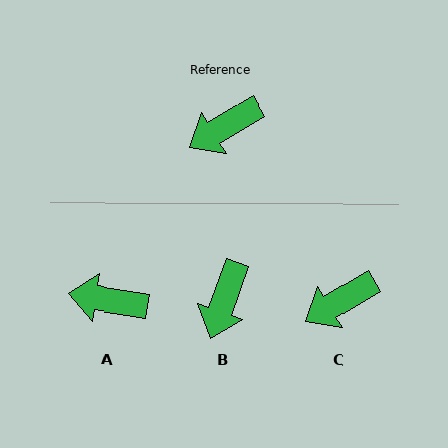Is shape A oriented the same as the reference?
No, it is off by about 40 degrees.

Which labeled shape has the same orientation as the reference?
C.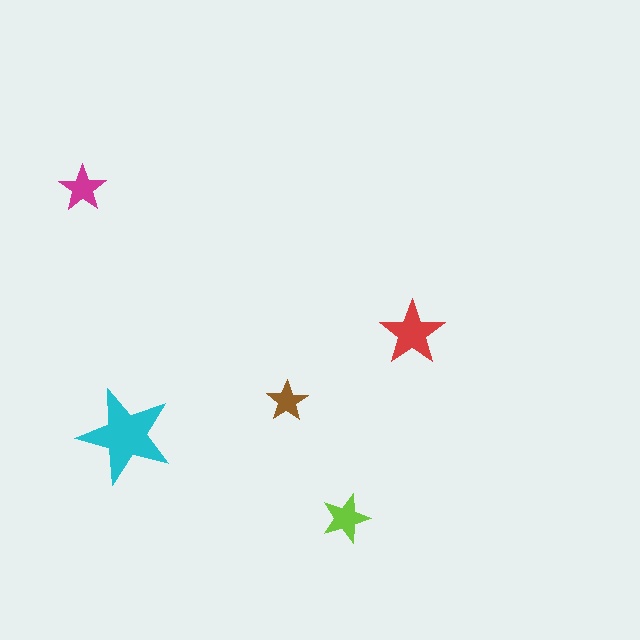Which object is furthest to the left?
The magenta star is leftmost.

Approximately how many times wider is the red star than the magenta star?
About 1.5 times wider.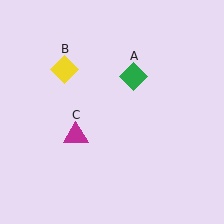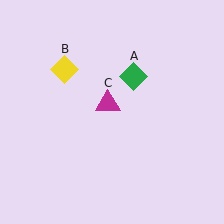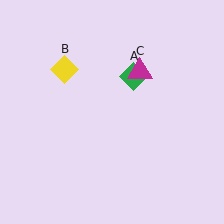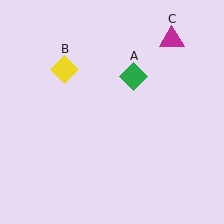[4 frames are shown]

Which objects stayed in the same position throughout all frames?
Green diamond (object A) and yellow diamond (object B) remained stationary.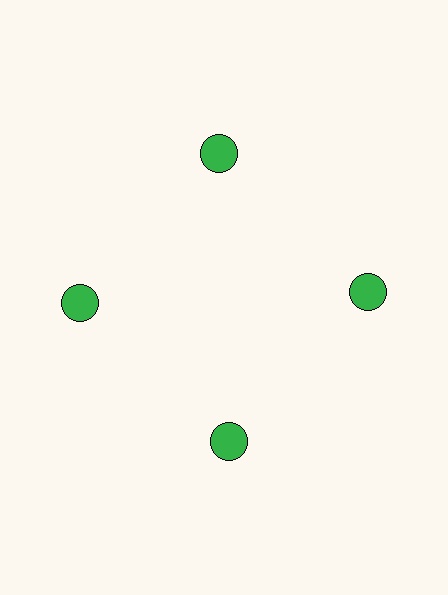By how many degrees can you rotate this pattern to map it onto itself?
The pattern maps onto itself every 90 degrees of rotation.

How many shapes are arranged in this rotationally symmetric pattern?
There are 4 shapes, arranged in 4 groups of 1.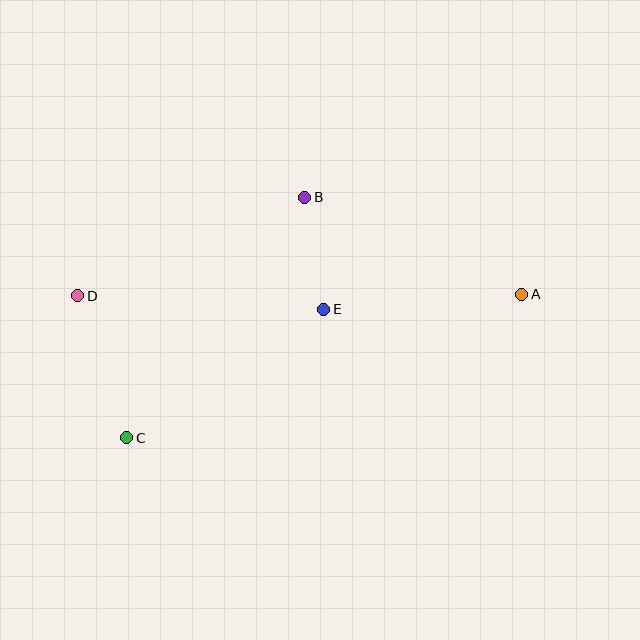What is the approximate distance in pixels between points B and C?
The distance between B and C is approximately 299 pixels.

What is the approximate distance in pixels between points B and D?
The distance between B and D is approximately 248 pixels.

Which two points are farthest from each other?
Points A and D are farthest from each other.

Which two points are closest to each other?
Points B and E are closest to each other.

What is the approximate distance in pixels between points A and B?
The distance between A and B is approximately 237 pixels.